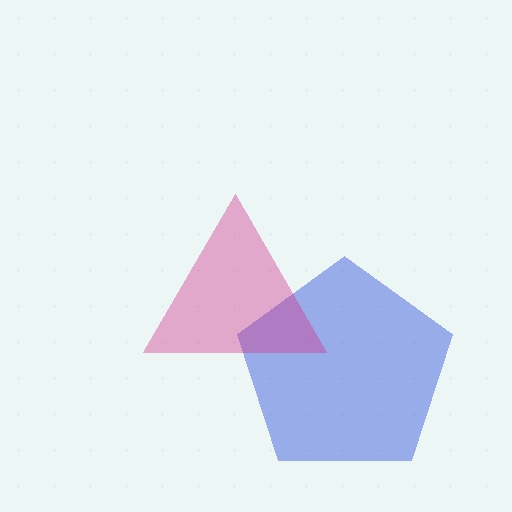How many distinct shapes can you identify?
There are 2 distinct shapes: a blue pentagon, a magenta triangle.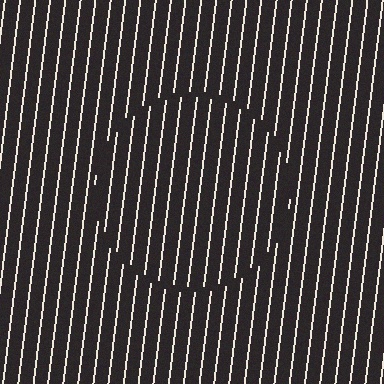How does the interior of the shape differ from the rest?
The interior of the shape contains the same grating, shifted by half a period — the contour is defined by the phase discontinuity where line-ends from the inner and outer gratings abut.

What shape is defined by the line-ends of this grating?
An illusory circle. The interior of the shape contains the same grating, shifted by half a period — the contour is defined by the phase discontinuity where line-ends from the inner and outer gratings abut.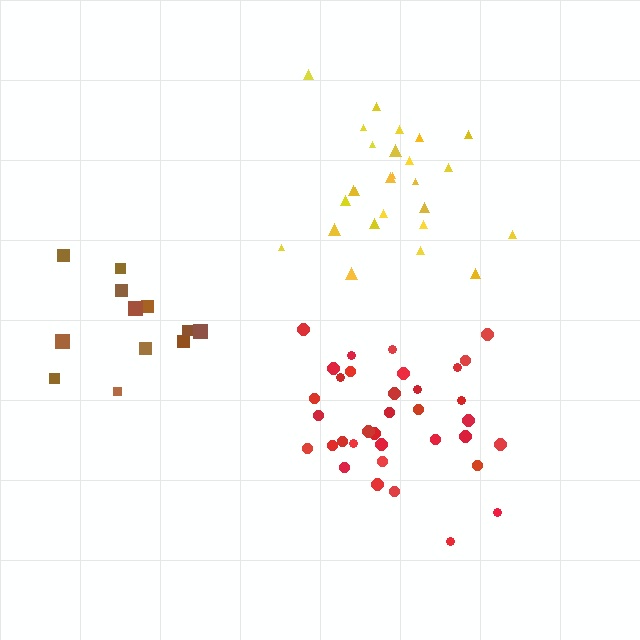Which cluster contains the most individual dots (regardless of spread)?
Red (35).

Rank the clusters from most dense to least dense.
red, yellow, brown.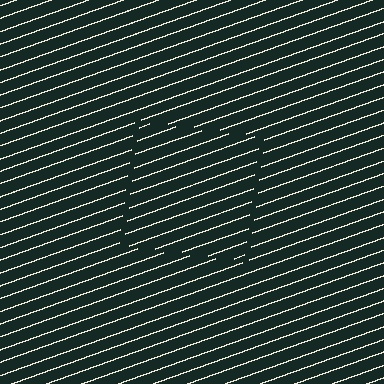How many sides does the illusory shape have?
4 sides — the line-ends trace a square.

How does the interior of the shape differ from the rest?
The interior of the shape contains the same grating, shifted by half a period — the contour is defined by the phase discontinuity where line-ends from the inner and outer gratings abut.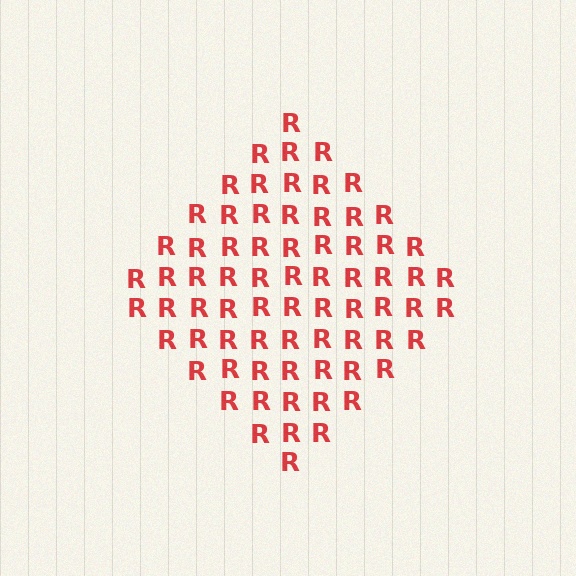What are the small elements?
The small elements are letter R's.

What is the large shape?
The large shape is a diamond.